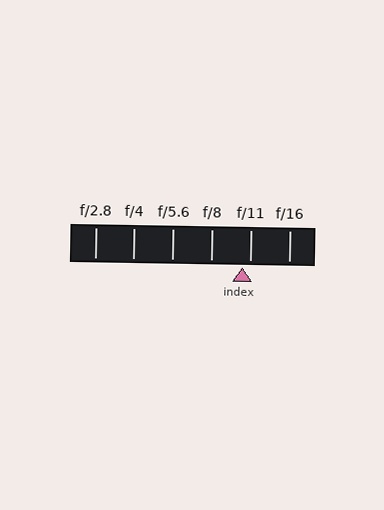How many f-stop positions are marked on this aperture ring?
There are 6 f-stop positions marked.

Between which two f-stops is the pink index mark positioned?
The index mark is between f/8 and f/11.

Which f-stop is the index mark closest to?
The index mark is closest to f/11.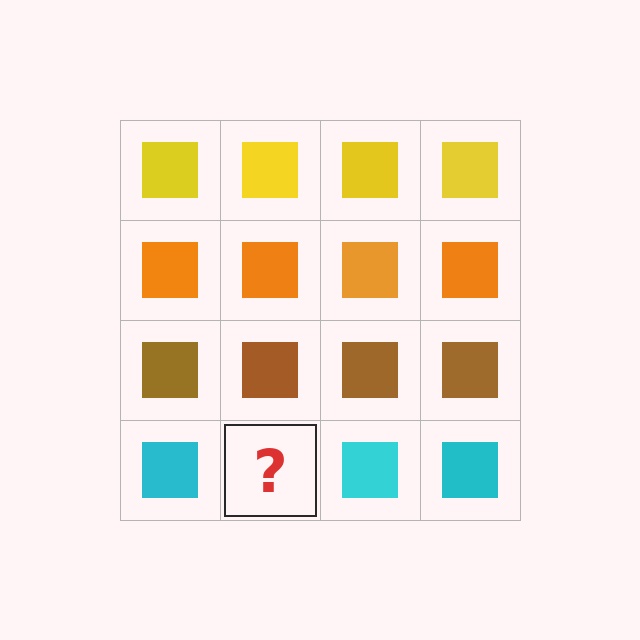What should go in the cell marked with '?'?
The missing cell should contain a cyan square.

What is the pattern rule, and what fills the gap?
The rule is that each row has a consistent color. The gap should be filled with a cyan square.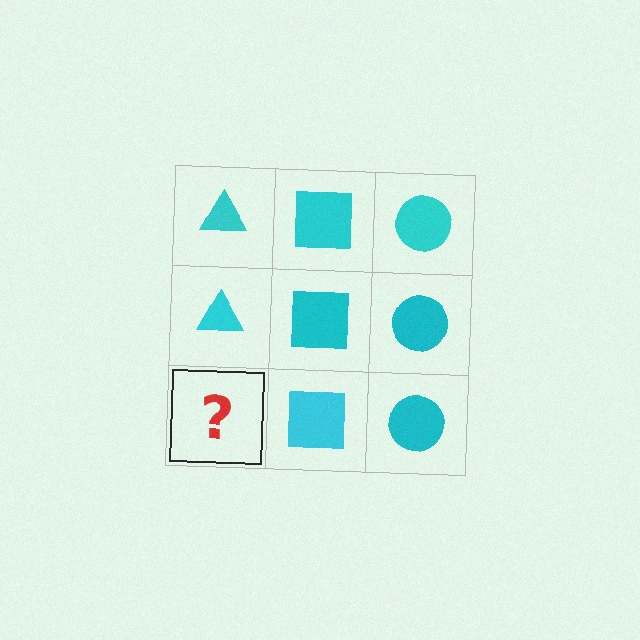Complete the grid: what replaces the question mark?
The question mark should be replaced with a cyan triangle.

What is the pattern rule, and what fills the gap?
The rule is that each column has a consistent shape. The gap should be filled with a cyan triangle.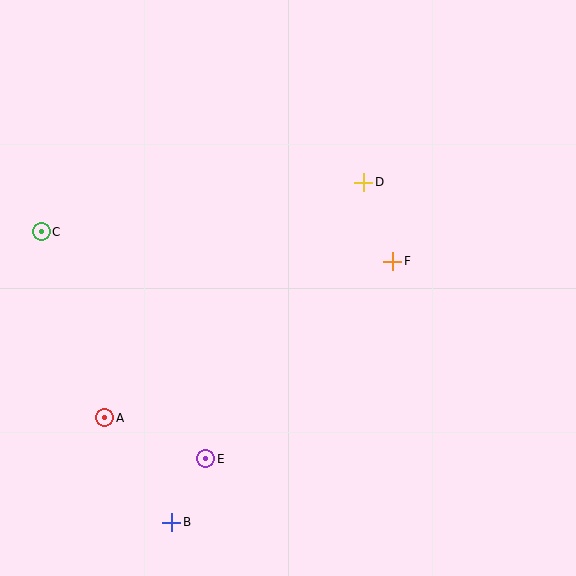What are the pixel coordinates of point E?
Point E is at (206, 459).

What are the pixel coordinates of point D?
Point D is at (364, 182).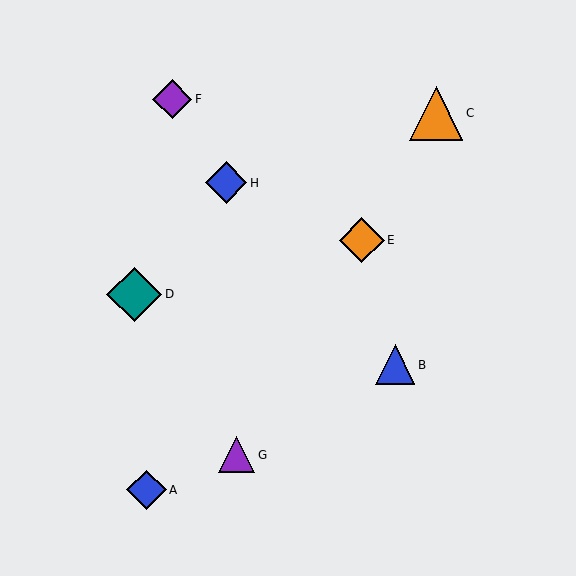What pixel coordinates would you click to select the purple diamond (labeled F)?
Click at (172, 99) to select the purple diamond F.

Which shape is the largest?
The teal diamond (labeled D) is the largest.